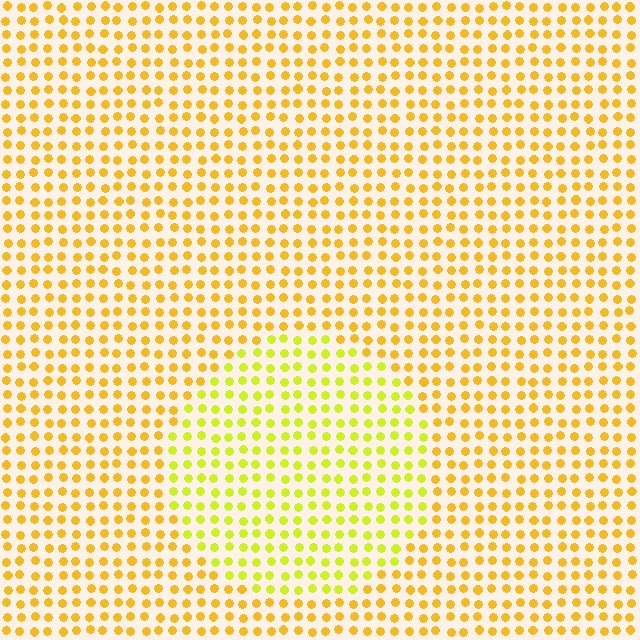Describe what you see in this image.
The image is filled with small yellow elements in a uniform arrangement. A circle-shaped region is visible where the elements are tinted to a slightly different hue, forming a subtle color boundary.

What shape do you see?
I see a circle.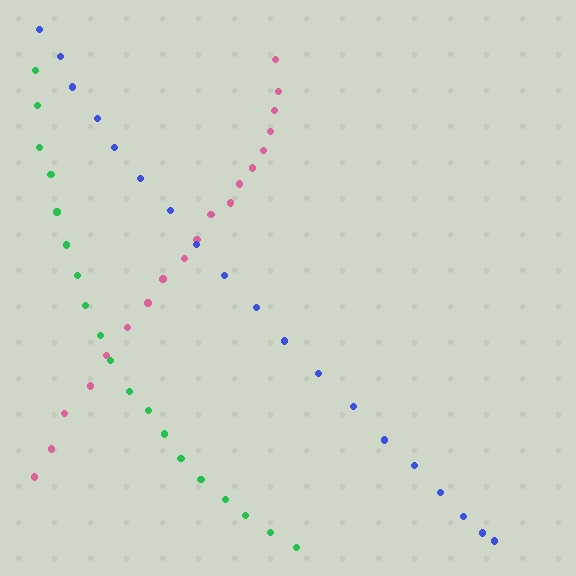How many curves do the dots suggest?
There are 3 distinct paths.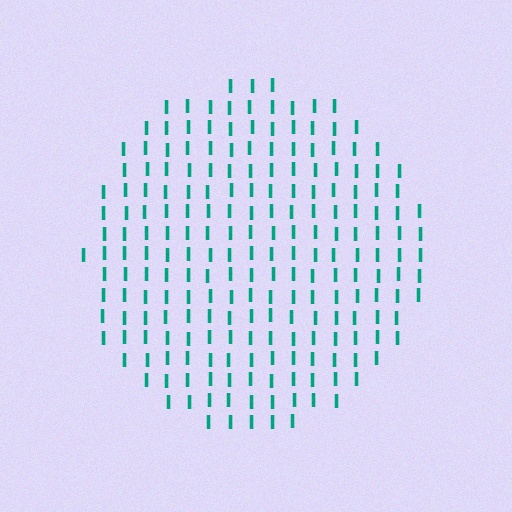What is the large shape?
The large shape is a circle.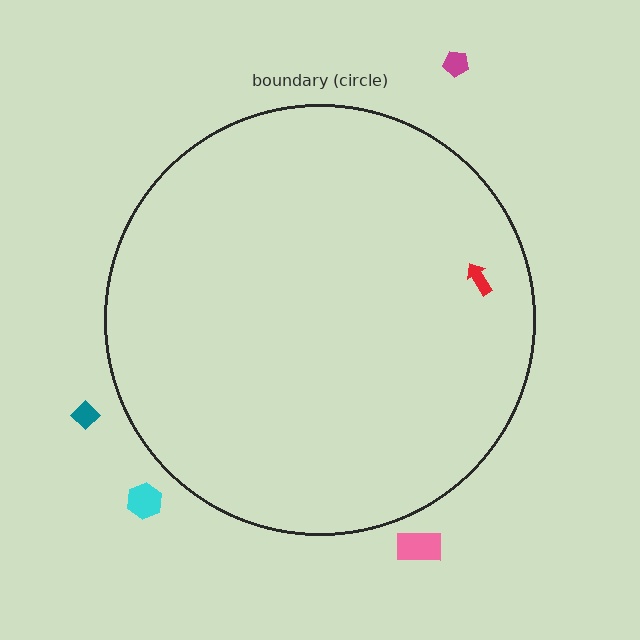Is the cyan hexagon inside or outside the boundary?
Outside.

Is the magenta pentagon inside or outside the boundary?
Outside.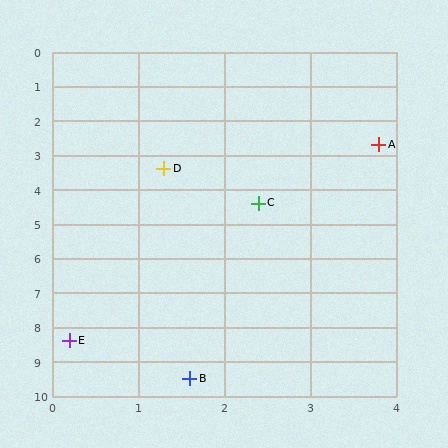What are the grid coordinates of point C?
Point C is at approximately (2.4, 4.4).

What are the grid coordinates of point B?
Point B is at approximately (1.6, 9.5).